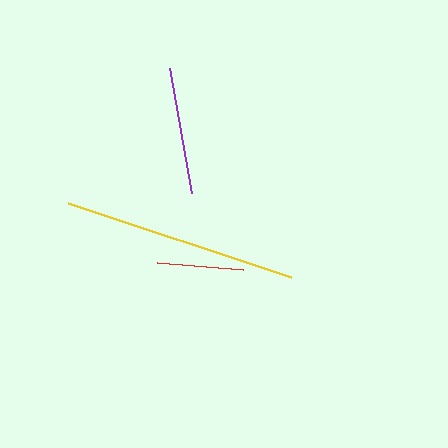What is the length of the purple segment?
The purple segment is approximately 126 pixels long.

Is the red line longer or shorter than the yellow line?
The yellow line is longer than the red line.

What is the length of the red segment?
The red segment is approximately 87 pixels long.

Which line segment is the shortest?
The red line is the shortest at approximately 87 pixels.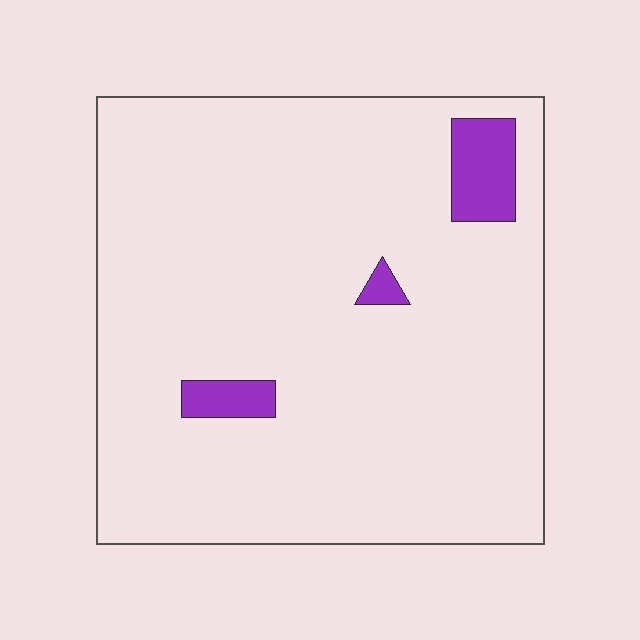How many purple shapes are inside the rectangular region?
3.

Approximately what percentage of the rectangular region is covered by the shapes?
Approximately 5%.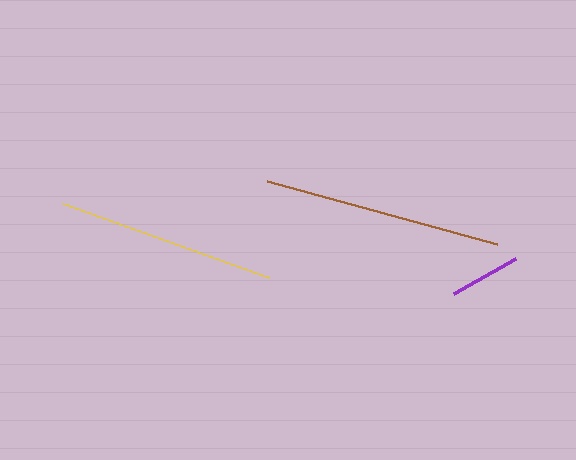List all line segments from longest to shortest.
From longest to shortest: brown, yellow, purple.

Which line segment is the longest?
The brown line is the longest at approximately 238 pixels.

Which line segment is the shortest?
The purple line is the shortest at approximately 71 pixels.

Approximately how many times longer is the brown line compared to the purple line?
The brown line is approximately 3.4 times the length of the purple line.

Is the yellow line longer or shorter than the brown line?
The brown line is longer than the yellow line.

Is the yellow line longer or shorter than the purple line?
The yellow line is longer than the purple line.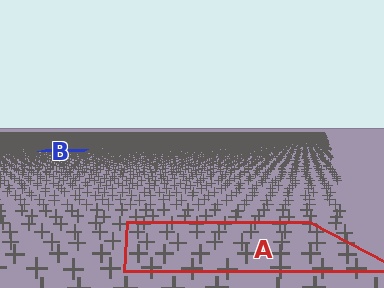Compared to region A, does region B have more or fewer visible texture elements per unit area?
Region B has more texture elements per unit area — they are packed more densely because it is farther away.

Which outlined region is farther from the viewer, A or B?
Region B is farther from the viewer — the texture elements inside it appear smaller and more densely packed.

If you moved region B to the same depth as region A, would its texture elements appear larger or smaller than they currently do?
They would appear larger. At a closer depth, the same texture elements are projected at a bigger on-screen size.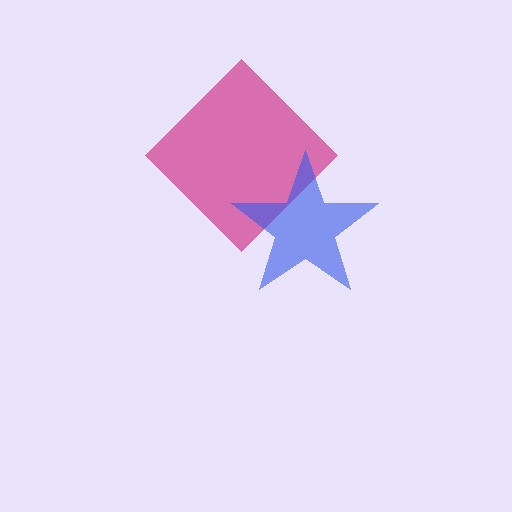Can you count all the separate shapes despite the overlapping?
Yes, there are 2 separate shapes.